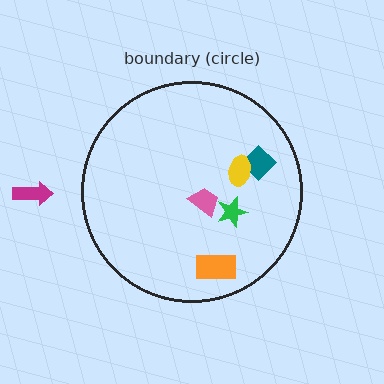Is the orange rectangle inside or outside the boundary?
Inside.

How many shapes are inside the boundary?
5 inside, 1 outside.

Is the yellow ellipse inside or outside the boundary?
Inside.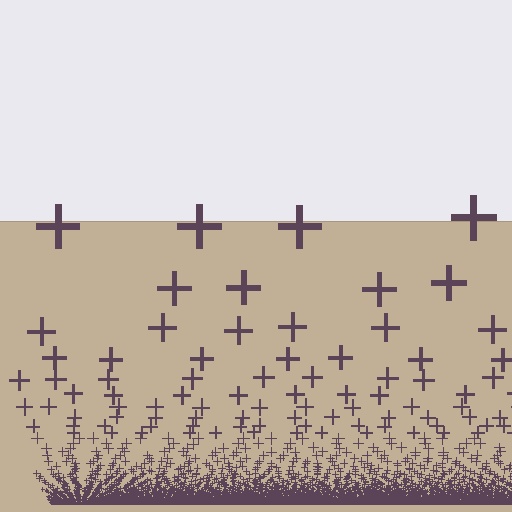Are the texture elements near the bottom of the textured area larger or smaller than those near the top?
Smaller. The gradient is inverted — elements near the bottom are smaller and denser.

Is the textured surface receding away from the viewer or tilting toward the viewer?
The surface appears to tilt toward the viewer. Texture elements get larger and sparser toward the top.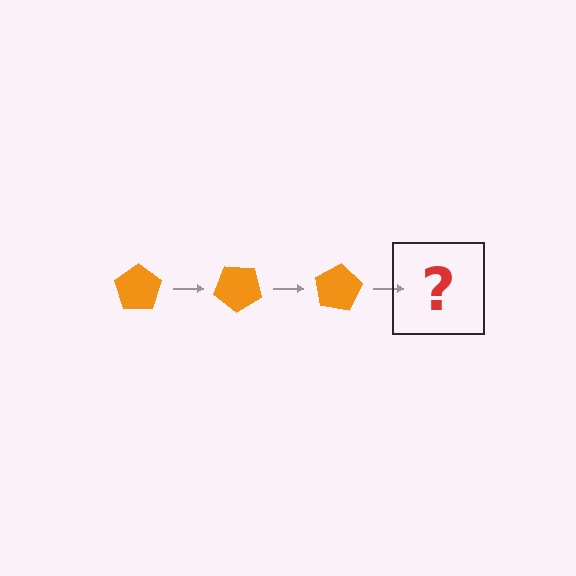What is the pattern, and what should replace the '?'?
The pattern is that the pentagon rotates 40 degrees each step. The '?' should be an orange pentagon rotated 120 degrees.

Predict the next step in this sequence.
The next step is an orange pentagon rotated 120 degrees.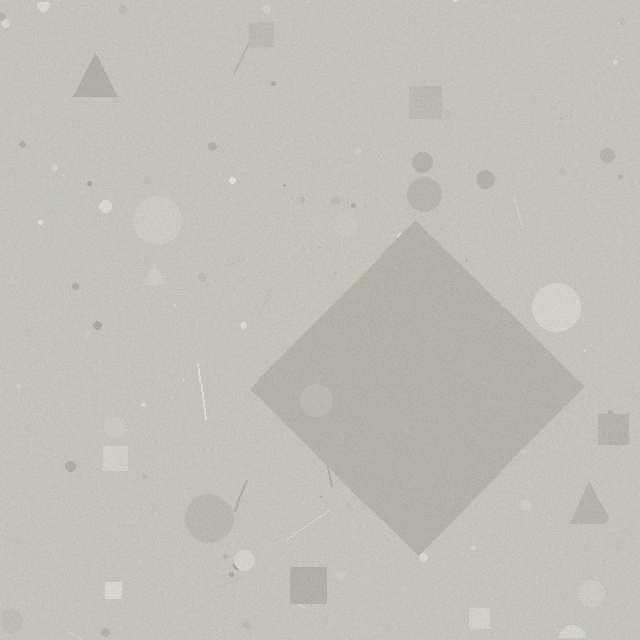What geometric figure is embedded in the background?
A diamond is embedded in the background.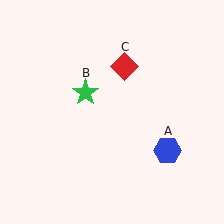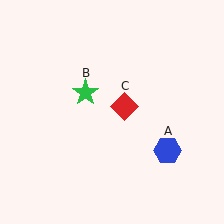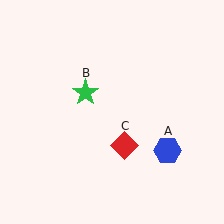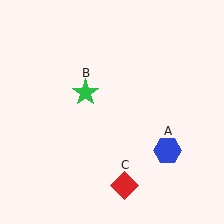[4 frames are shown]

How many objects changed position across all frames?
1 object changed position: red diamond (object C).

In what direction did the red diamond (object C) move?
The red diamond (object C) moved down.